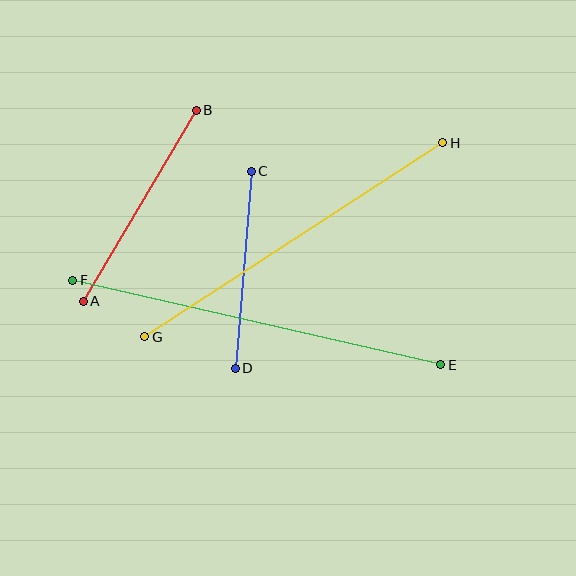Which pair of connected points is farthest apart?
Points E and F are farthest apart.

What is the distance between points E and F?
The distance is approximately 378 pixels.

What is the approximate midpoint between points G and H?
The midpoint is at approximately (294, 240) pixels.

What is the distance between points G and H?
The distance is approximately 356 pixels.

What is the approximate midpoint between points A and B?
The midpoint is at approximately (140, 206) pixels.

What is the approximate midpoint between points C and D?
The midpoint is at approximately (243, 270) pixels.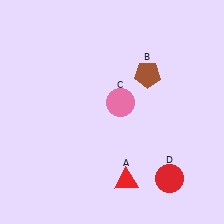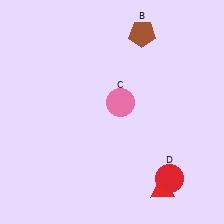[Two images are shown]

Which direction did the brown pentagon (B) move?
The brown pentagon (B) moved up.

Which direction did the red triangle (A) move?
The red triangle (A) moved right.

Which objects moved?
The objects that moved are: the red triangle (A), the brown pentagon (B).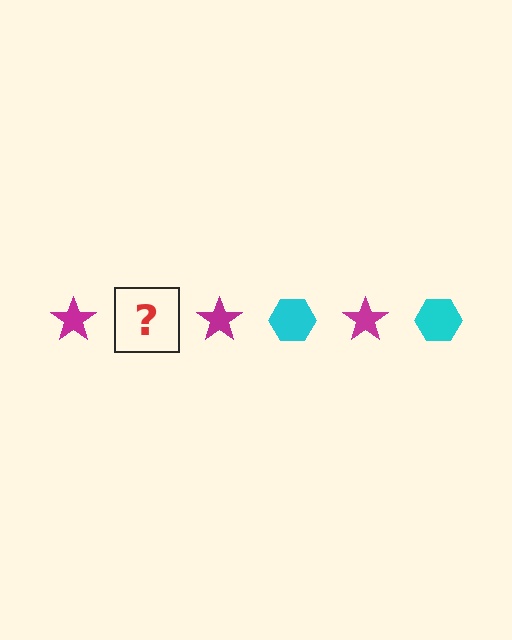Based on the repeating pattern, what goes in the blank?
The blank should be a cyan hexagon.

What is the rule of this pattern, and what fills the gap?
The rule is that the pattern alternates between magenta star and cyan hexagon. The gap should be filled with a cyan hexagon.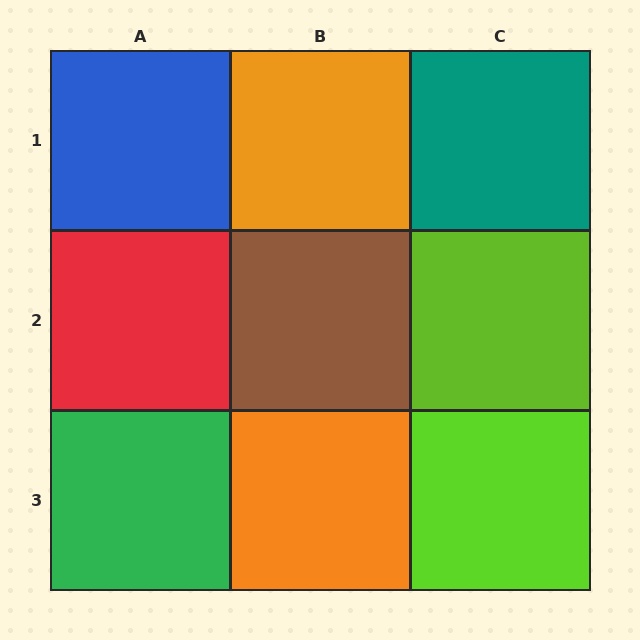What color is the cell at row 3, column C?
Lime.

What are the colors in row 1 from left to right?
Blue, orange, teal.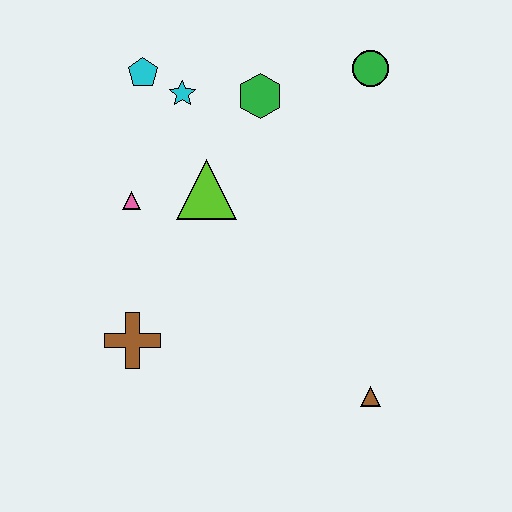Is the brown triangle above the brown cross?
No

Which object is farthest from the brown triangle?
The cyan pentagon is farthest from the brown triangle.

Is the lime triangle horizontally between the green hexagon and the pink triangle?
Yes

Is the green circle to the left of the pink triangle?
No